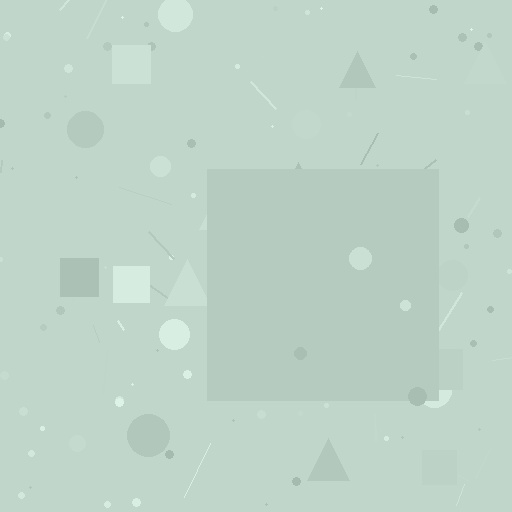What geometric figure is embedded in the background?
A square is embedded in the background.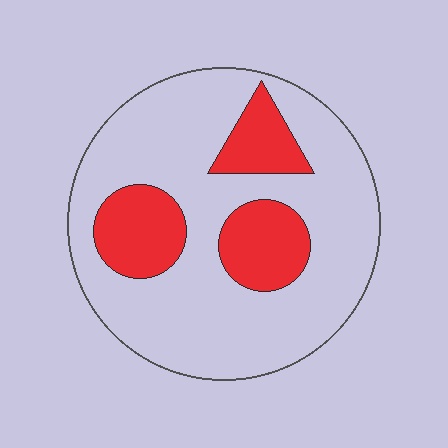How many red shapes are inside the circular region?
3.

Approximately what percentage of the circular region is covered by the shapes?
Approximately 25%.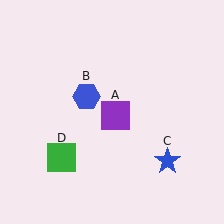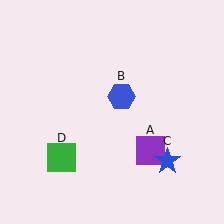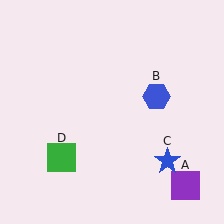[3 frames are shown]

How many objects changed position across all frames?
2 objects changed position: purple square (object A), blue hexagon (object B).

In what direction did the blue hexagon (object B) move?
The blue hexagon (object B) moved right.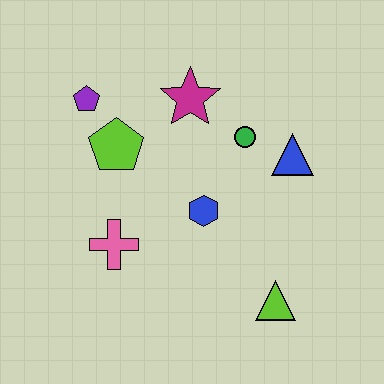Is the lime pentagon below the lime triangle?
No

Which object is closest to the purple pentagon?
The lime pentagon is closest to the purple pentagon.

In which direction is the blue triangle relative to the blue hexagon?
The blue triangle is to the right of the blue hexagon.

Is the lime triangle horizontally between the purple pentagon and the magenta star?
No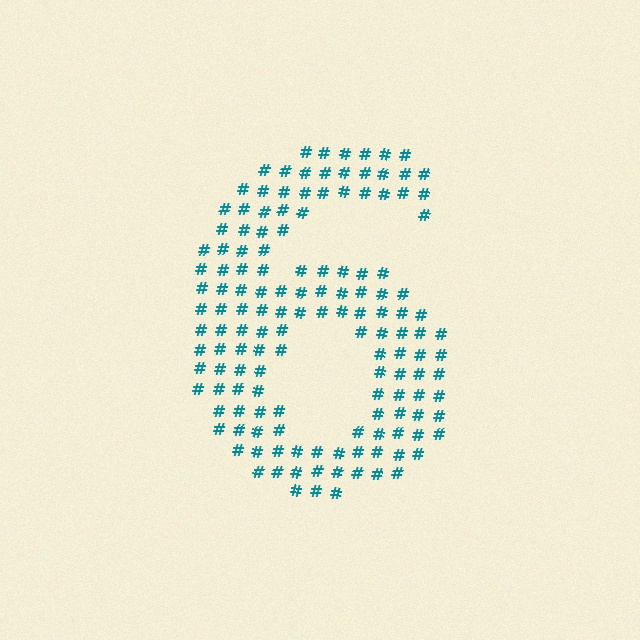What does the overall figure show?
The overall figure shows the digit 6.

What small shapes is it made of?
It is made of small hash symbols.